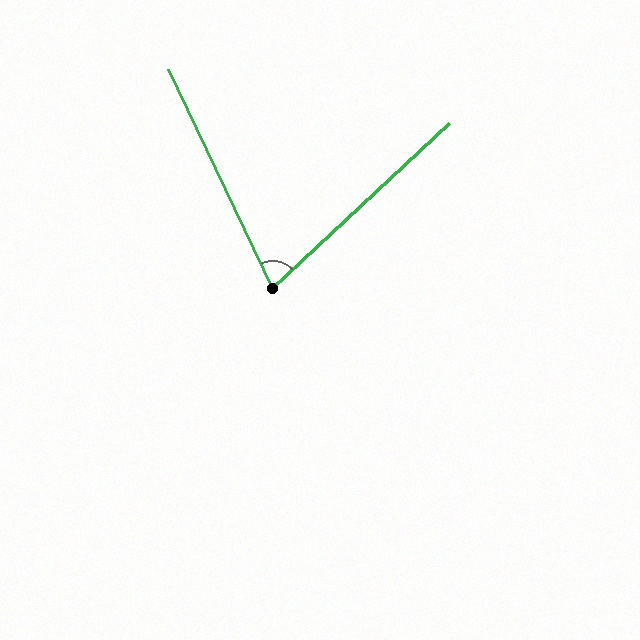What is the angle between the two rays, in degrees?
Approximately 72 degrees.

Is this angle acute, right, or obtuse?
It is acute.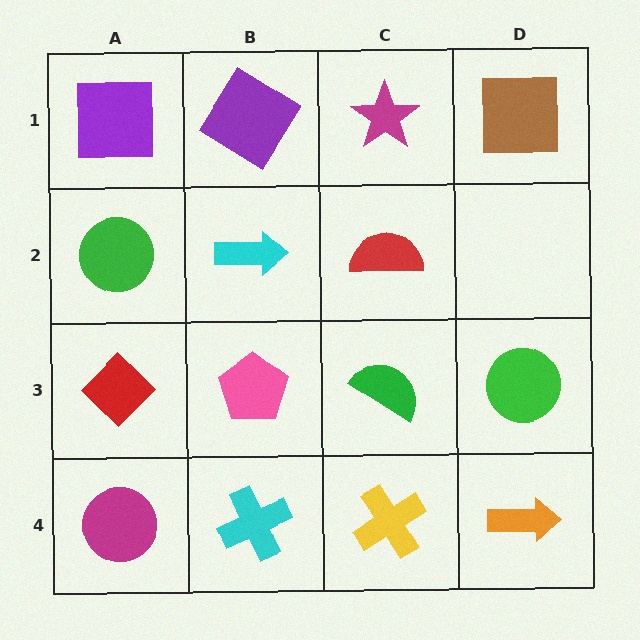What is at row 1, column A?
A purple square.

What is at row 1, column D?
A brown square.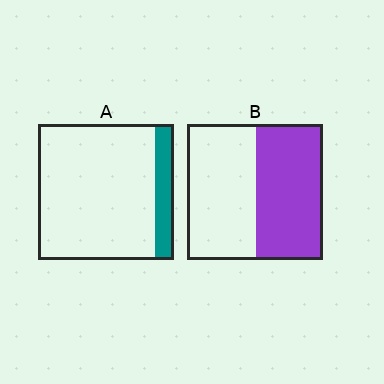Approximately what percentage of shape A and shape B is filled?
A is approximately 15% and B is approximately 50%.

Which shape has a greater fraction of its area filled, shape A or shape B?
Shape B.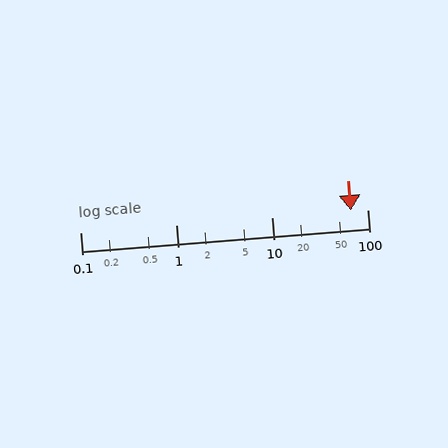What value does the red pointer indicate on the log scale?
The pointer indicates approximately 68.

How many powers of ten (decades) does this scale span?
The scale spans 3 decades, from 0.1 to 100.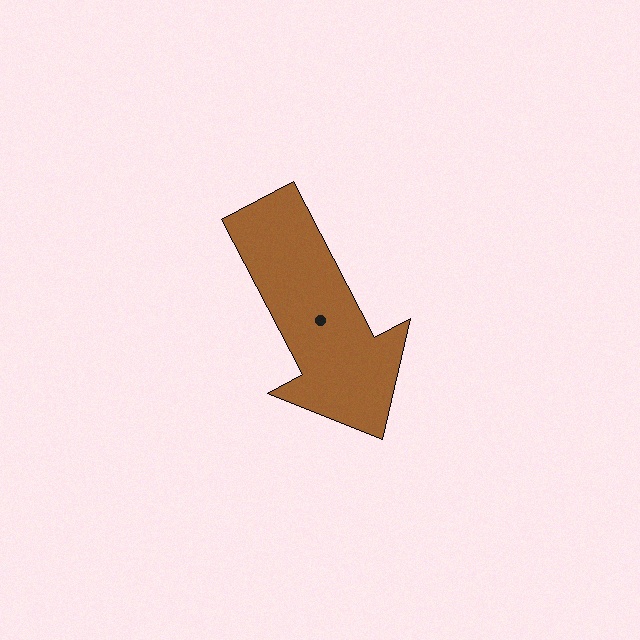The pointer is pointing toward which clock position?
Roughly 5 o'clock.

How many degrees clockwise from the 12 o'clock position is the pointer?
Approximately 152 degrees.